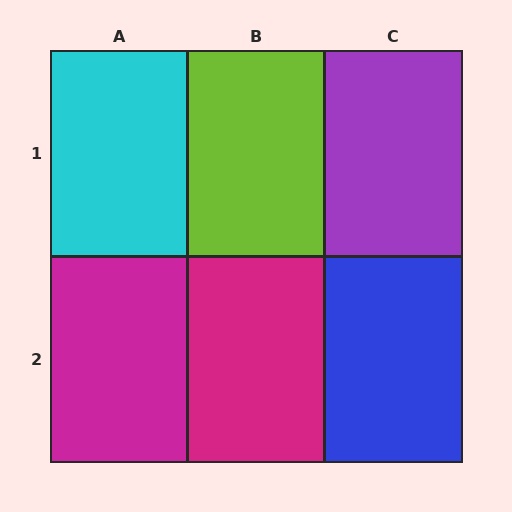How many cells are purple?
1 cell is purple.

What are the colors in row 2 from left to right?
Magenta, magenta, blue.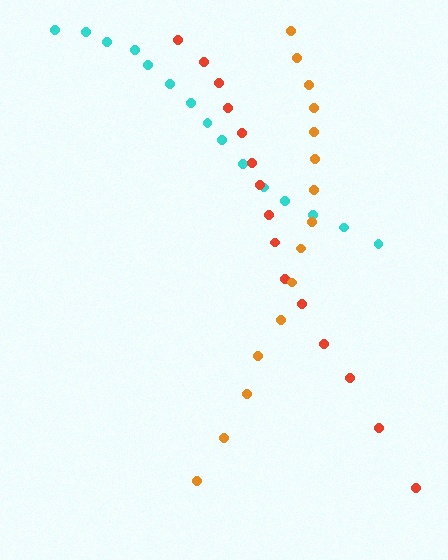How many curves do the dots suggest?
There are 3 distinct paths.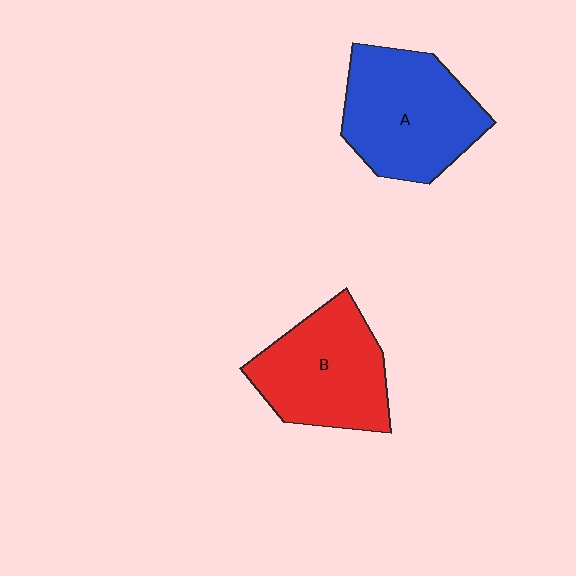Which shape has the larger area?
Shape A (blue).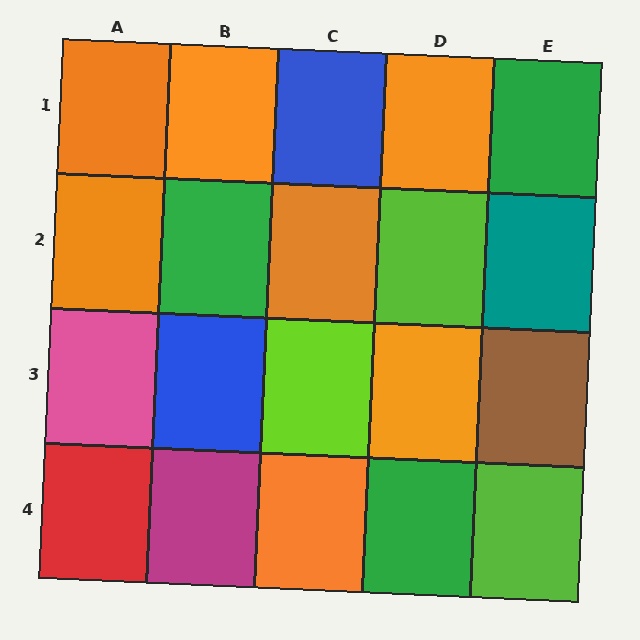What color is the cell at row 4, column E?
Lime.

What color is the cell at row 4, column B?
Magenta.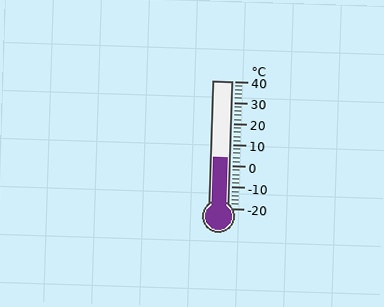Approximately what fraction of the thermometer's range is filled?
The thermometer is filled to approximately 40% of its range.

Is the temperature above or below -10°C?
The temperature is above -10°C.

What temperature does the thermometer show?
The thermometer shows approximately 4°C.